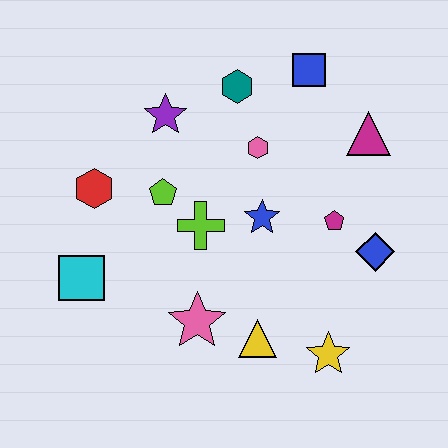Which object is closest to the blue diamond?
The magenta pentagon is closest to the blue diamond.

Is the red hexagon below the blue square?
Yes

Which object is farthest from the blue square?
The cyan square is farthest from the blue square.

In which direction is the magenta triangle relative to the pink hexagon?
The magenta triangle is to the right of the pink hexagon.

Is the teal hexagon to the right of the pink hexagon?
No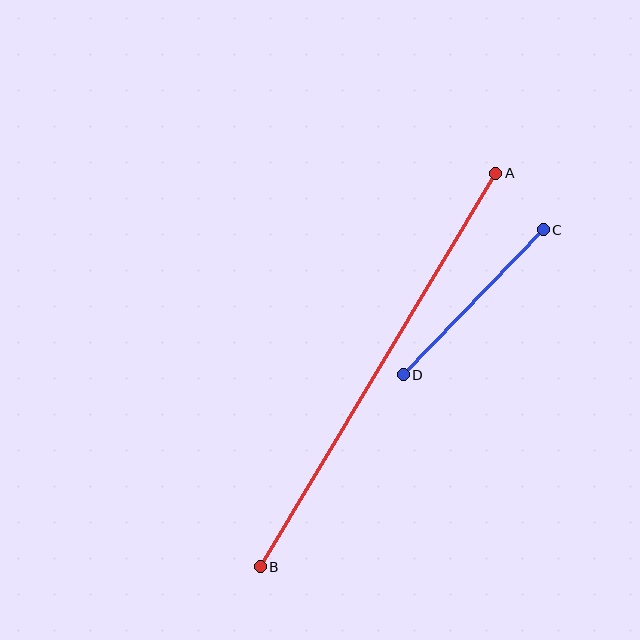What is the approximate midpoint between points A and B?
The midpoint is at approximately (378, 370) pixels.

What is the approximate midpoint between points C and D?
The midpoint is at approximately (473, 302) pixels.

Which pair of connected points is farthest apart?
Points A and B are farthest apart.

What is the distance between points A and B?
The distance is approximately 459 pixels.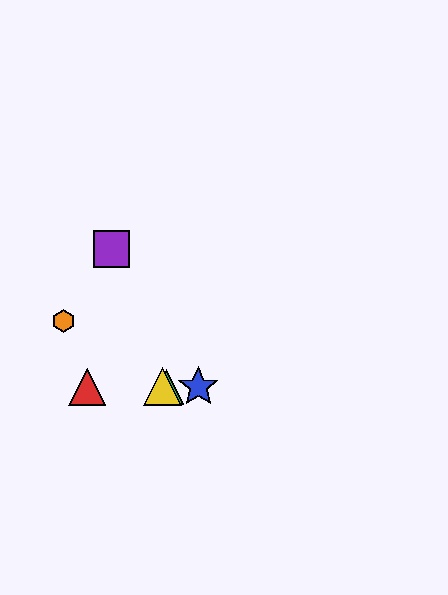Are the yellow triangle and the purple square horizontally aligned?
No, the yellow triangle is at y≈387 and the purple square is at y≈249.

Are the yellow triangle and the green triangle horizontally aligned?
Yes, both are at y≈387.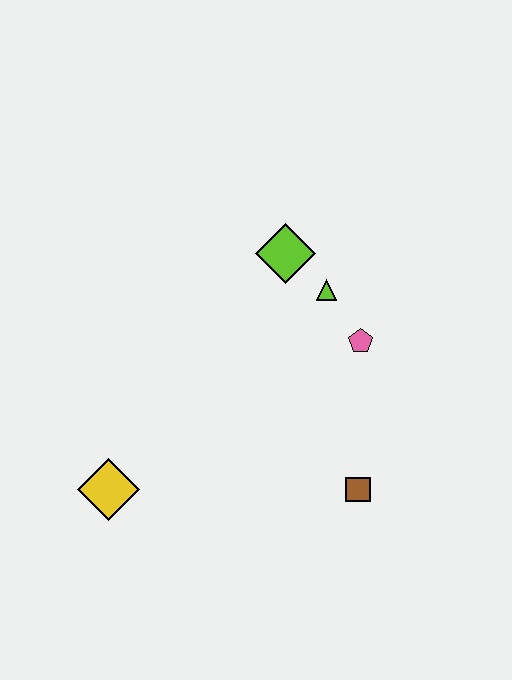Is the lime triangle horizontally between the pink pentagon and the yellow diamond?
Yes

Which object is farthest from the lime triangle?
The yellow diamond is farthest from the lime triangle.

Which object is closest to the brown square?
The pink pentagon is closest to the brown square.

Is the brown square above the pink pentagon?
No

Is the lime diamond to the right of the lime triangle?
No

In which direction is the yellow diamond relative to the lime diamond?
The yellow diamond is below the lime diamond.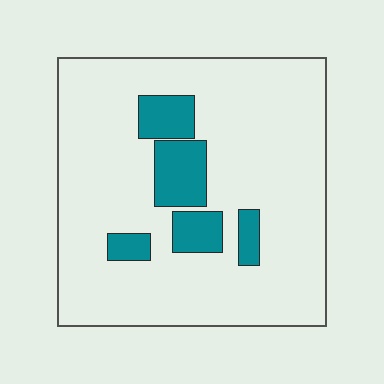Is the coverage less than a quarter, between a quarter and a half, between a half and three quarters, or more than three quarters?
Less than a quarter.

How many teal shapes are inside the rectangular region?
5.